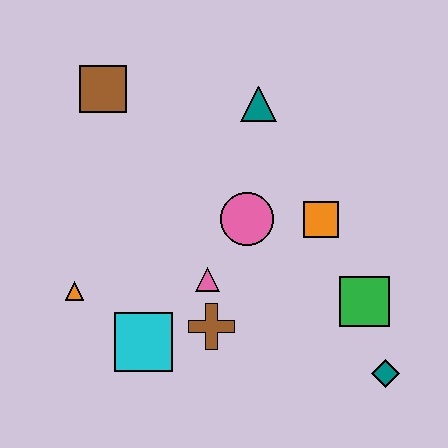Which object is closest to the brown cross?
The pink triangle is closest to the brown cross.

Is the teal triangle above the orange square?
Yes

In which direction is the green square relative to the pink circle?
The green square is to the right of the pink circle.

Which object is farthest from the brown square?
The teal diamond is farthest from the brown square.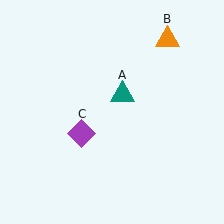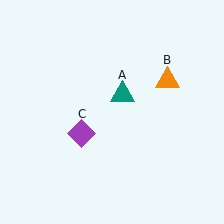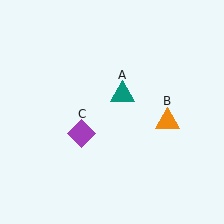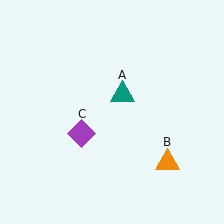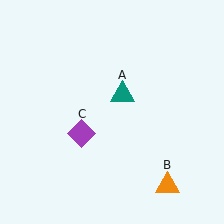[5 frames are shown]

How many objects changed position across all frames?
1 object changed position: orange triangle (object B).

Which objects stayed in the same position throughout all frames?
Teal triangle (object A) and purple diamond (object C) remained stationary.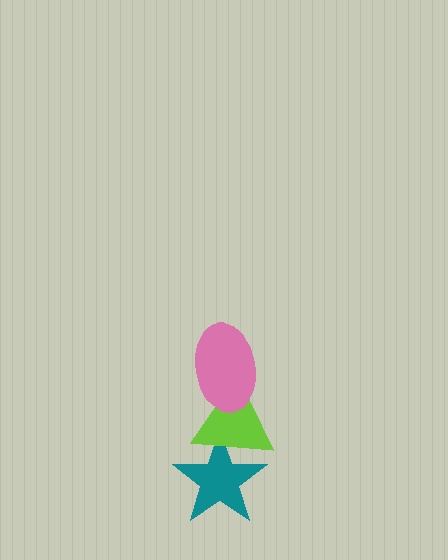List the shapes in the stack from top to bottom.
From top to bottom: the pink ellipse, the lime triangle, the teal star.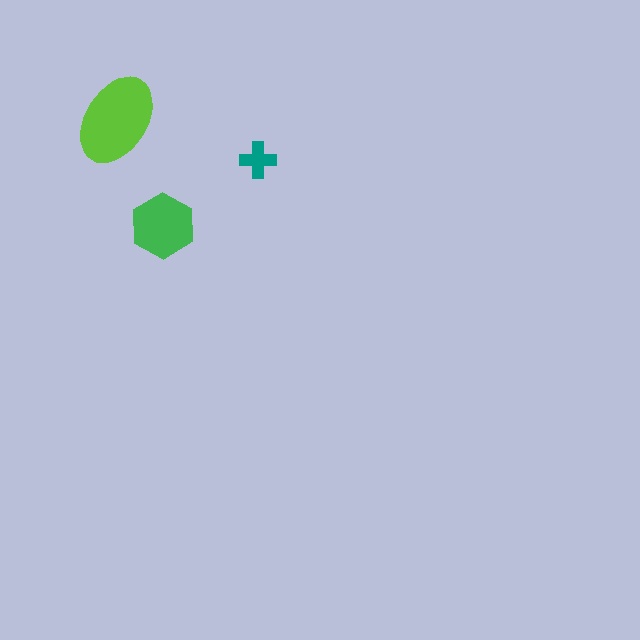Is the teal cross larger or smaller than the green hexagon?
Smaller.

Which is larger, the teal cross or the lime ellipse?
The lime ellipse.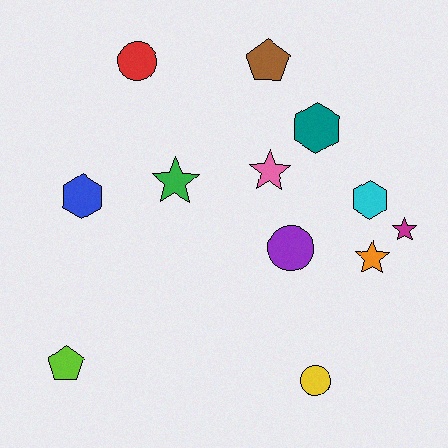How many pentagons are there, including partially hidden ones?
There are 2 pentagons.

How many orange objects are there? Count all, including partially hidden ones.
There is 1 orange object.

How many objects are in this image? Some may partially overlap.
There are 12 objects.